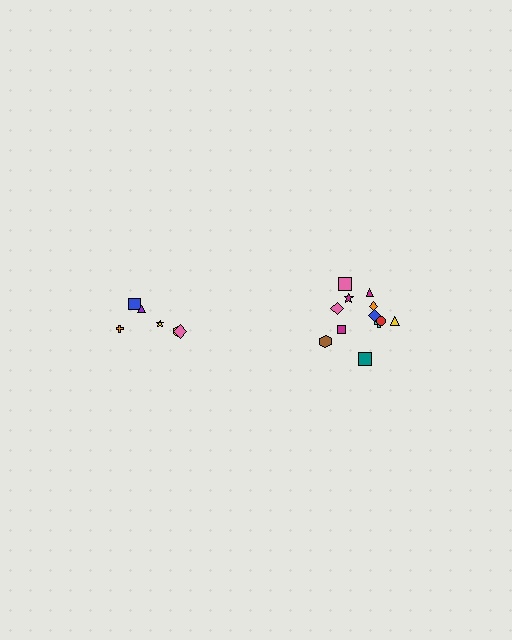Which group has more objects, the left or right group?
The right group.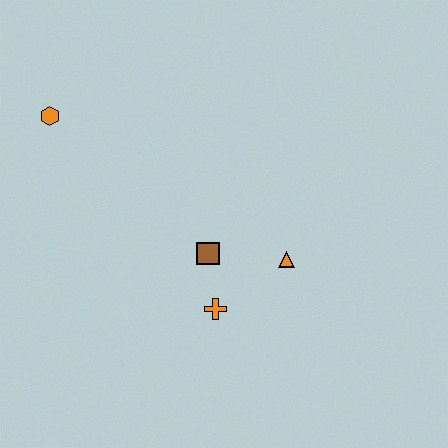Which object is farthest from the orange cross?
The orange hexagon is farthest from the orange cross.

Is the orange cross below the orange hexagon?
Yes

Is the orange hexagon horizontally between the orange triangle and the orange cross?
No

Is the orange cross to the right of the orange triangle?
No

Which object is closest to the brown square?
The orange cross is closest to the brown square.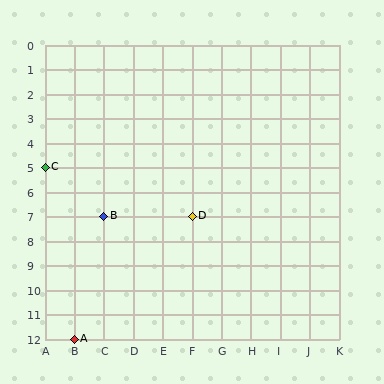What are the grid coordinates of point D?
Point D is at grid coordinates (F, 7).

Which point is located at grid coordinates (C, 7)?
Point B is at (C, 7).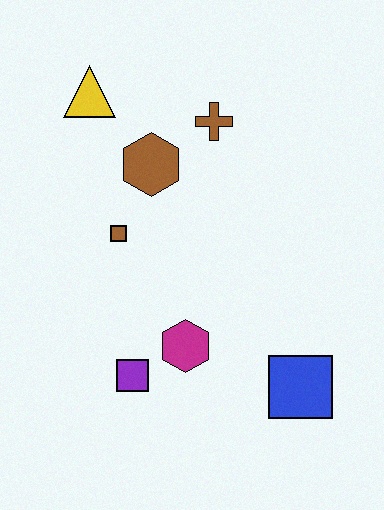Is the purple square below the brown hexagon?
Yes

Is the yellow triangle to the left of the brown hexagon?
Yes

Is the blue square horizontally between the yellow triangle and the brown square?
No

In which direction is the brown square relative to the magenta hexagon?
The brown square is above the magenta hexagon.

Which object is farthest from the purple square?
The yellow triangle is farthest from the purple square.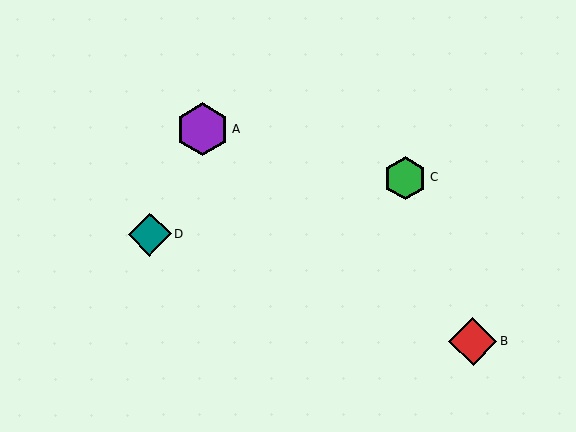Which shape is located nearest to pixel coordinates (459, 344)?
The red diamond (labeled B) at (473, 342) is nearest to that location.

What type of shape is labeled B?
Shape B is a red diamond.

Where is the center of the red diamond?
The center of the red diamond is at (473, 342).